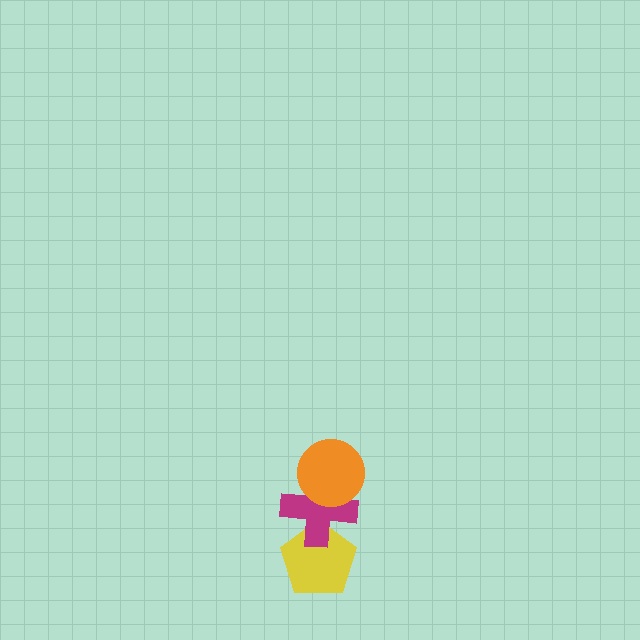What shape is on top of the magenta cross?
The orange circle is on top of the magenta cross.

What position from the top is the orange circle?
The orange circle is 1st from the top.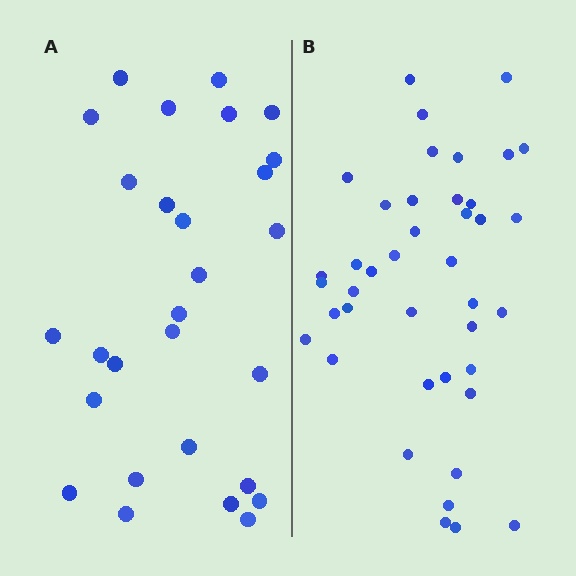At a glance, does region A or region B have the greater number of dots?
Region B (the right region) has more dots.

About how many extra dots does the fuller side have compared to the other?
Region B has approximately 15 more dots than region A.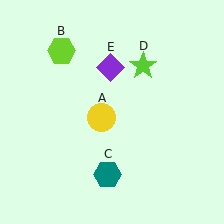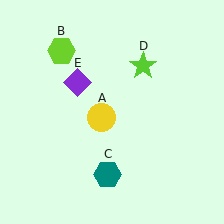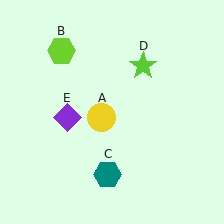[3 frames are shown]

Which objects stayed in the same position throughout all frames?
Yellow circle (object A) and lime hexagon (object B) and teal hexagon (object C) and lime star (object D) remained stationary.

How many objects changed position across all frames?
1 object changed position: purple diamond (object E).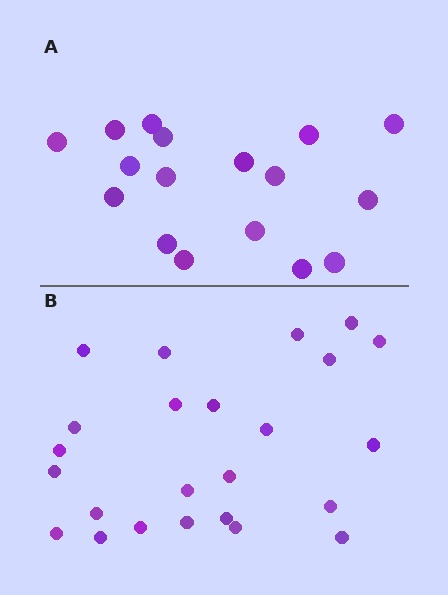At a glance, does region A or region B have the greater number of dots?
Region B (the bottom region) has more dots.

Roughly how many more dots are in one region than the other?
Region B has roughly 8 or so more dots than region A.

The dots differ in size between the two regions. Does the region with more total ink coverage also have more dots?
No. Region A has more total ink coverage because its dots are larger, but region B actually contains more individual dots. Total area can be misleading — the number of items is what matters here.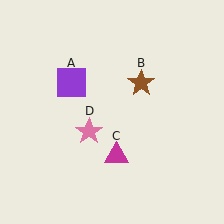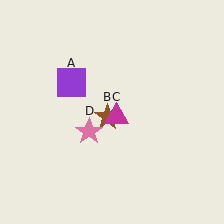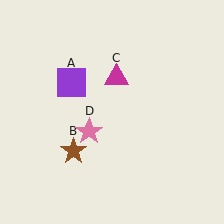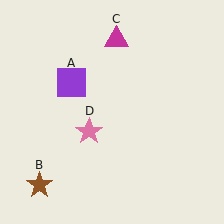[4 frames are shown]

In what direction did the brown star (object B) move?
The brown star (object B) moved down and to the left.